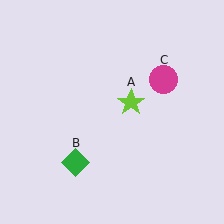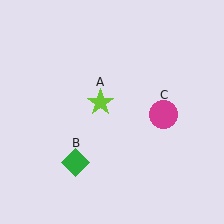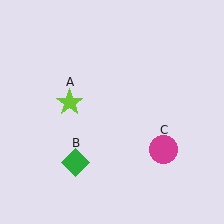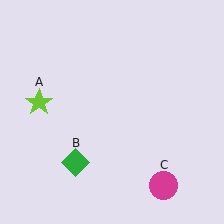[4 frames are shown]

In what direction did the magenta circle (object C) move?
The magenta circle (object C) moved down.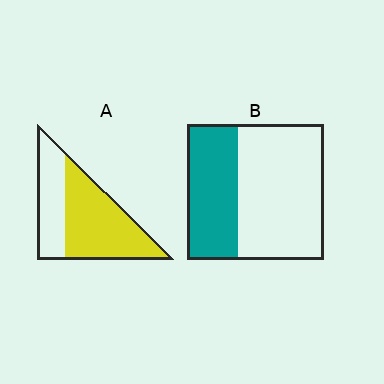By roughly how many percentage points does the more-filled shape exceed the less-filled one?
By roughly 25 percentage points (A over B).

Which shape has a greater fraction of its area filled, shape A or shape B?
Shape A.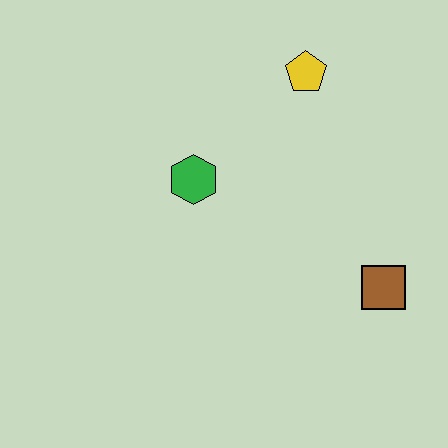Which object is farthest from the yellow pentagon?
The brown square is farthest from the yellow pentagon.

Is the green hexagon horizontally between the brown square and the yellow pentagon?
No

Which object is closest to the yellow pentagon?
The green hexagon is closest to the yellow pentagon.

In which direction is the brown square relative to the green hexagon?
The brown square is to the right of the green hexagon.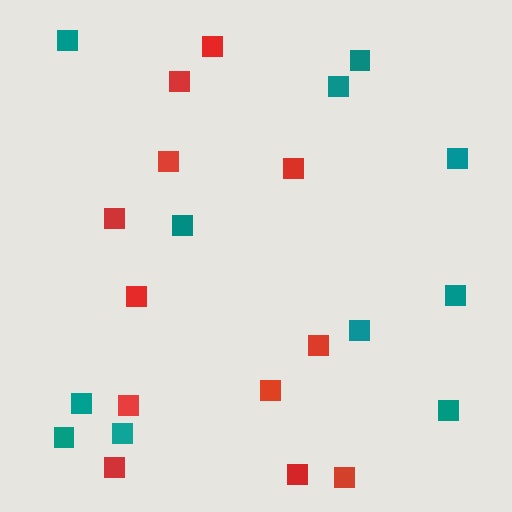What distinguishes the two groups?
There are 2 groups: one group of teal squares (11) and one group of red squares (12).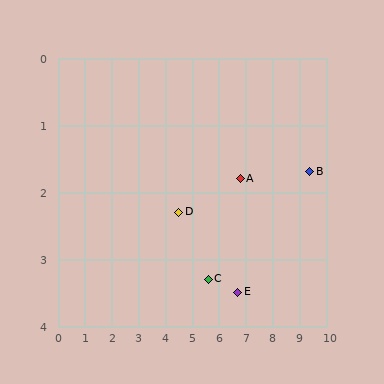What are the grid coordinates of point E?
Point E is at approximately (6.7, 3.5).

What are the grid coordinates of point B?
Point B is at approximately (9.4, 1.7).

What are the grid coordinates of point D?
Point D is at approximately (4.5, 2.3).